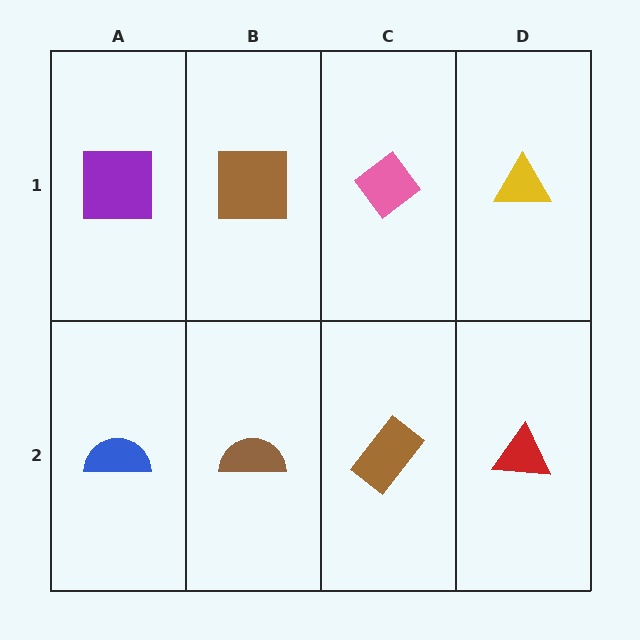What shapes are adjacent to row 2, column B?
A brown square (row 1, column B), a blue semicircle (row 2, column A), a brown rectangle (row 2, column C).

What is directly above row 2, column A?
A purple square.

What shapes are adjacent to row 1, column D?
A red triangle (row 2, column D), a pink diamond (row 1, column C).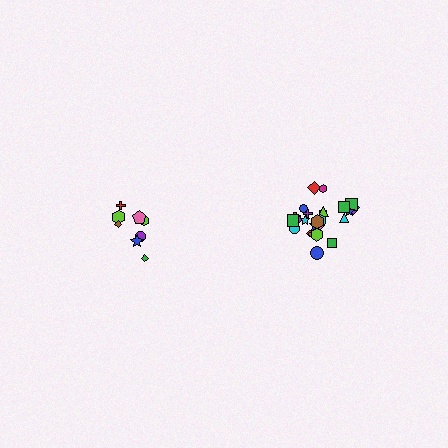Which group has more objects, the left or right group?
The right group.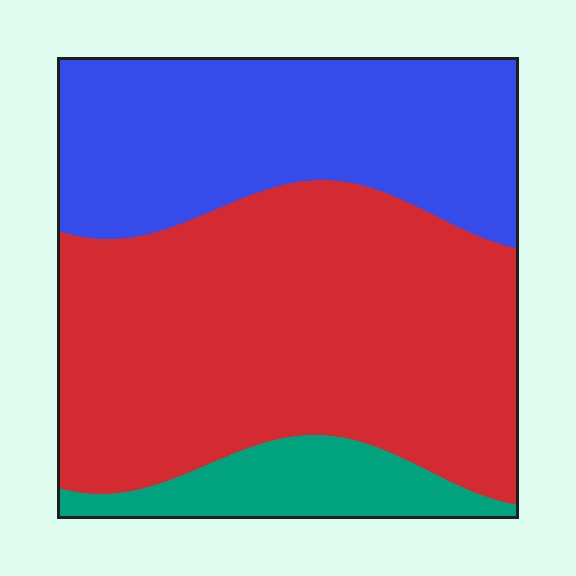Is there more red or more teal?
Red.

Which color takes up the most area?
Red, at roughly 55%.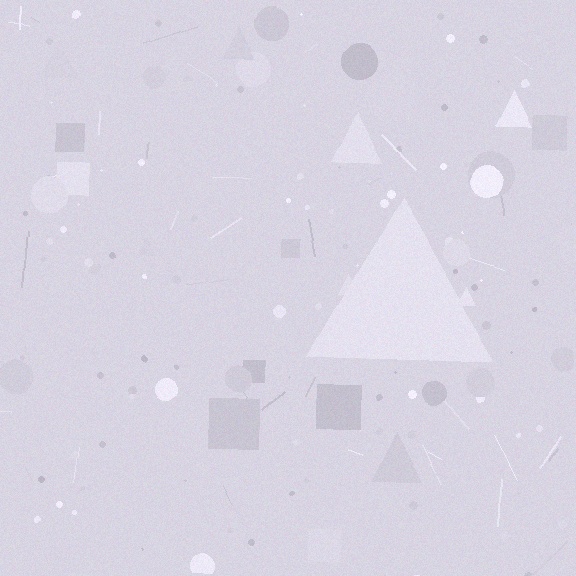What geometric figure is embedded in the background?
A triangle is embedded in the background.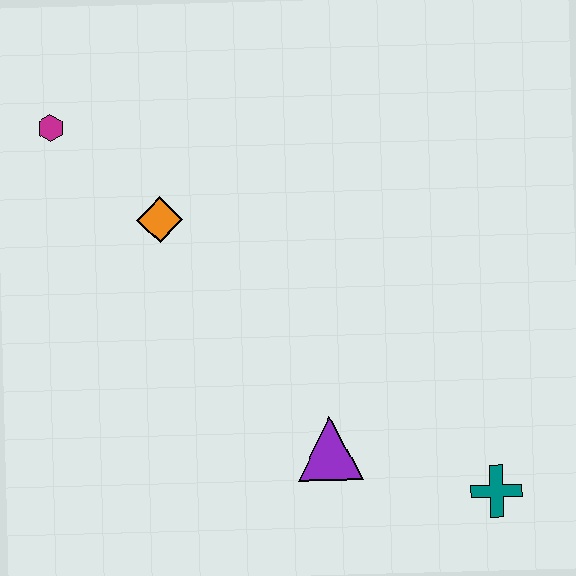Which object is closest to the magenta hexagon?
The orange diamond is closest to the magenta hexagon.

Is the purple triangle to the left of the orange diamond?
No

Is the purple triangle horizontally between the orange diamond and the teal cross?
Yes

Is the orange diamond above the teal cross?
Yes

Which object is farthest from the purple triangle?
The magenta hexagon is farthest from the purple triangle.